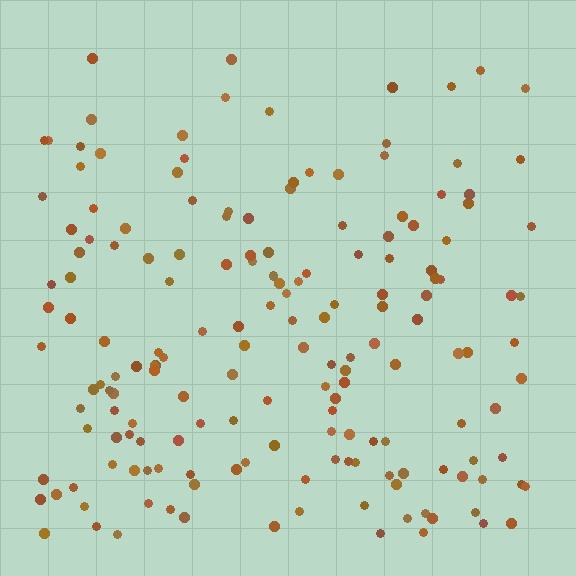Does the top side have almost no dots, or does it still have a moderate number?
Still a moderate number, just noticeably fewer than the bottom.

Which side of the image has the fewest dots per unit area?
The top.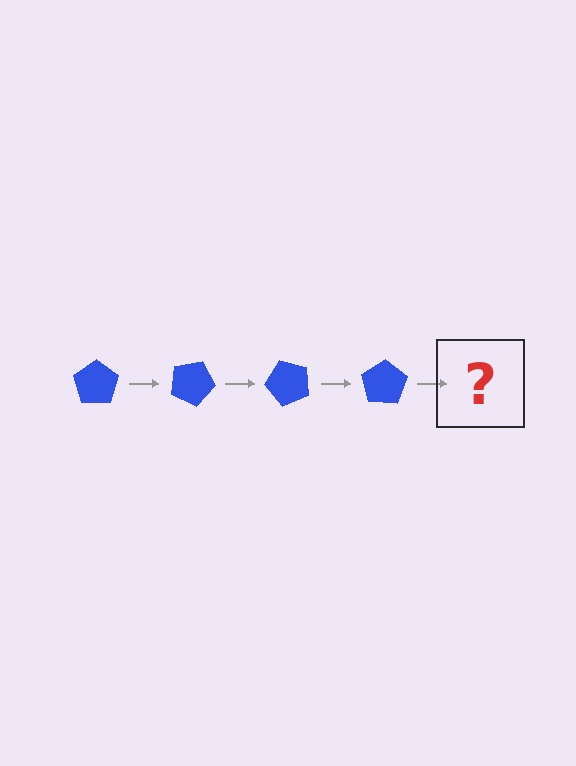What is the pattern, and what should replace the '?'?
The pattern is that the pentagon rotates 25 degrees each step. The '?' should be a blue pentagon rotated 100 degrees.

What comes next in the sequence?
The next element should be a blue pentagon rotated 100 degrees.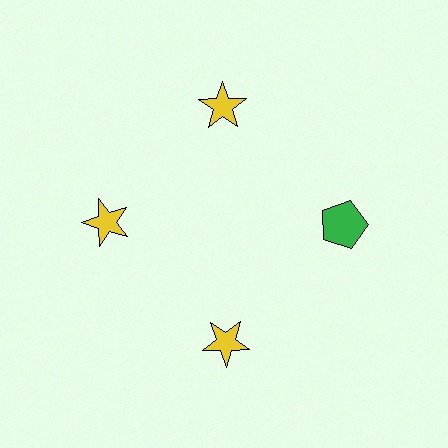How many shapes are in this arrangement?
There are 4 shapes arranged in a ring pattern.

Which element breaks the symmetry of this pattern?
The green pentagon at roughly the 3 o'clock position breaks the symmetry. All other shapes are yellow stars.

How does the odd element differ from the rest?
It differs in both color (green instead of yellow) and shape (pentagon instead of star).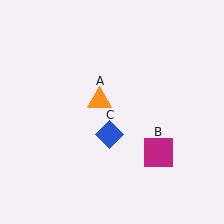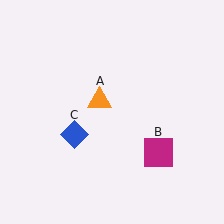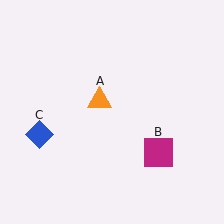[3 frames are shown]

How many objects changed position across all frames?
1 object changed position: blue diamond (object C).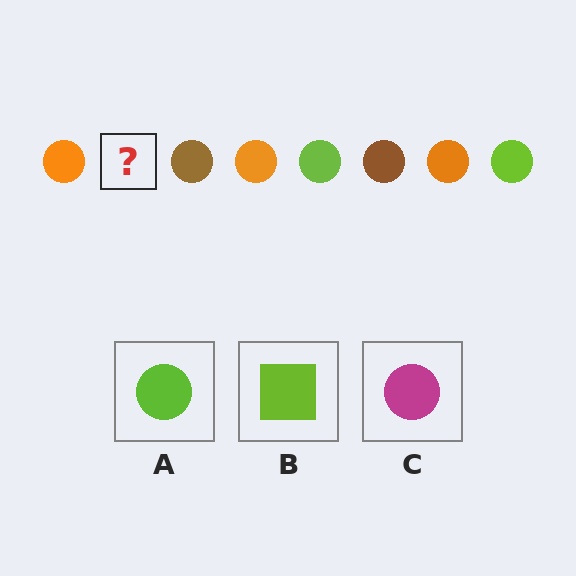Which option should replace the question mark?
Option A.